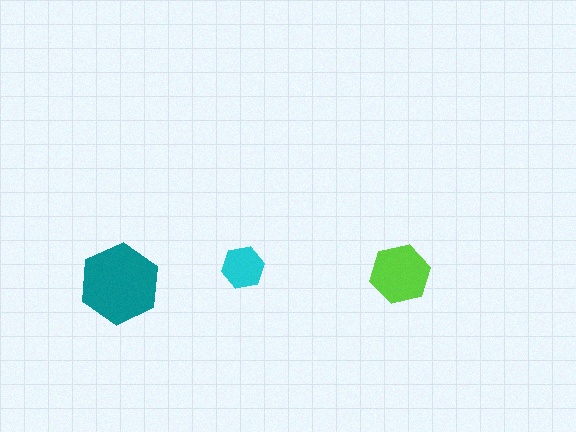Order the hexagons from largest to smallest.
the teal one, the lime one, the cyan one.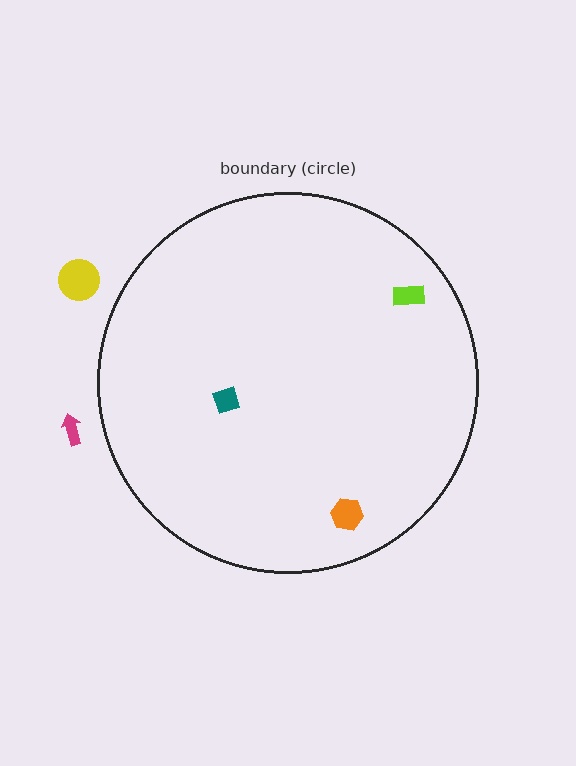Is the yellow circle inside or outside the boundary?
Outside.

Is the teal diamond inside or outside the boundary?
Inside.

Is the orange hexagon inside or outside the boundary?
Inside.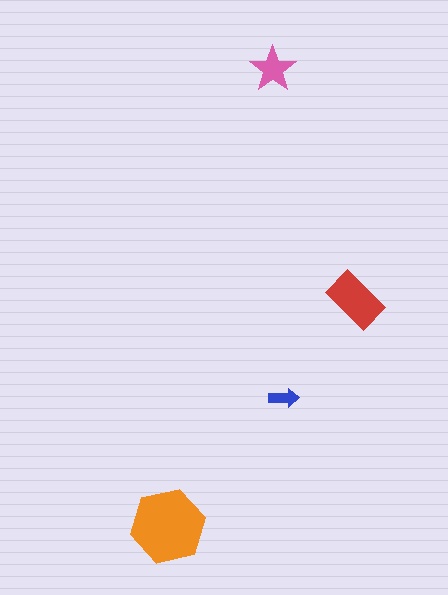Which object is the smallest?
The blue arrow.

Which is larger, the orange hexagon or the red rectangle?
The orange hexagon.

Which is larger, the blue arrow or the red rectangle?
The red rectangle.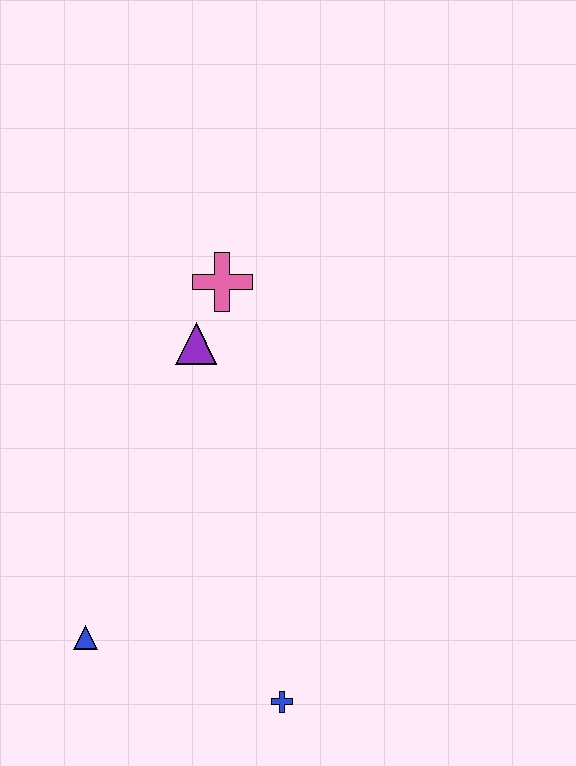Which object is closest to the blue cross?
The blue triangle is closest to the blue cross.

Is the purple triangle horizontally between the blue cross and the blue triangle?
Yes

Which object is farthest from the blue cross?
The pink cross is farthest from the blue cross.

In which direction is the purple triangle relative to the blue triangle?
The purple triangle is above the blue triangle.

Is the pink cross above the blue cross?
Yes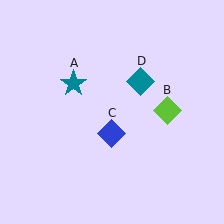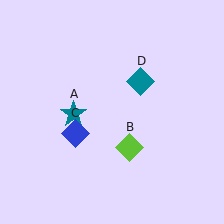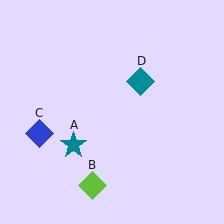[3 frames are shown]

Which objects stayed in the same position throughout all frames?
Teal diamond (object D) remained stationary.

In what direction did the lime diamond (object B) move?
The lime diamond (object B) moved down and to the left.